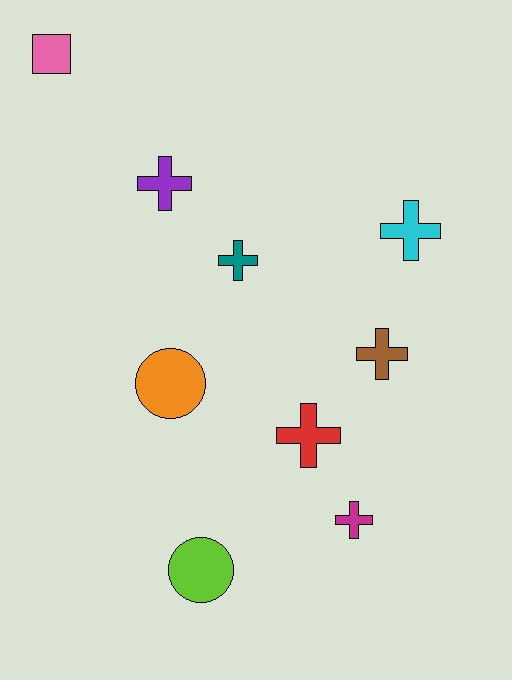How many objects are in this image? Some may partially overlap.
There are 9 objects.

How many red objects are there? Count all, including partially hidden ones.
There is 1 red object.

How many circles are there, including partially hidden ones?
There are 2 circles.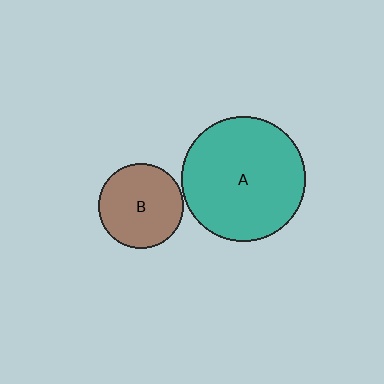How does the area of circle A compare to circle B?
Approximately 2.2 times.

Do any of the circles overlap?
No, none of the circles overlap.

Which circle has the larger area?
Circle A (teal).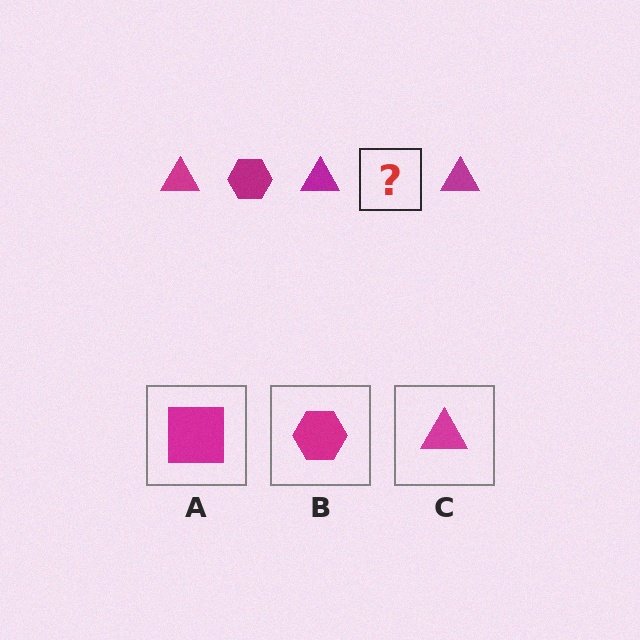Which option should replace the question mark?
Option B.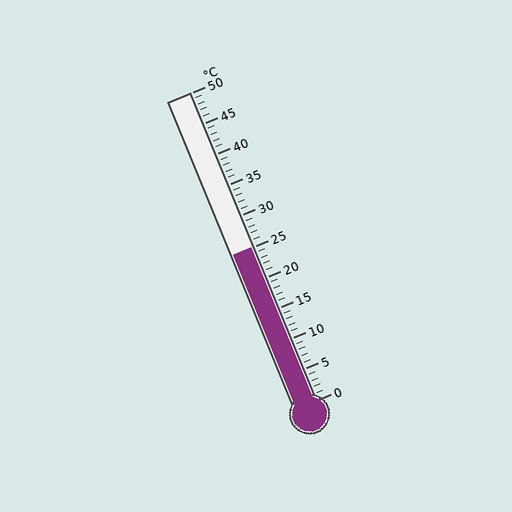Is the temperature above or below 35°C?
The temperature is below 35°C.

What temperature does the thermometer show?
The thermometer shows approximately 25°C.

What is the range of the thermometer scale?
The thermometer scale ranges from 0°C to 50°C.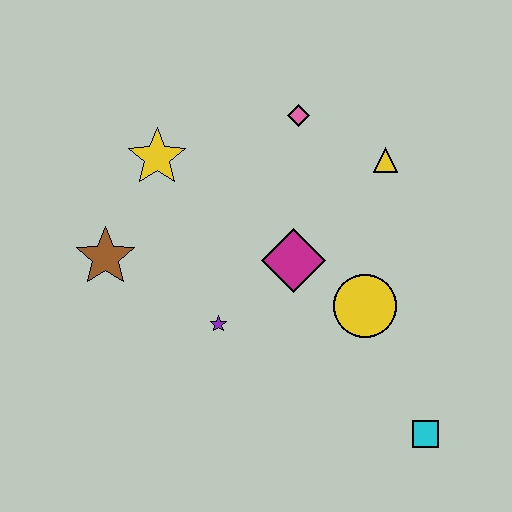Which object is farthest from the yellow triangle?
The brown star is farthest from the yellow triangle.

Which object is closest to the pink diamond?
The yellow triangle is closest to the pink diamond.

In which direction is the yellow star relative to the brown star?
The yellow star is above the brown star.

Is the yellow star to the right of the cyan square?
No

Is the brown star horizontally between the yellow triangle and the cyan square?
No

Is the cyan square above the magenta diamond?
No